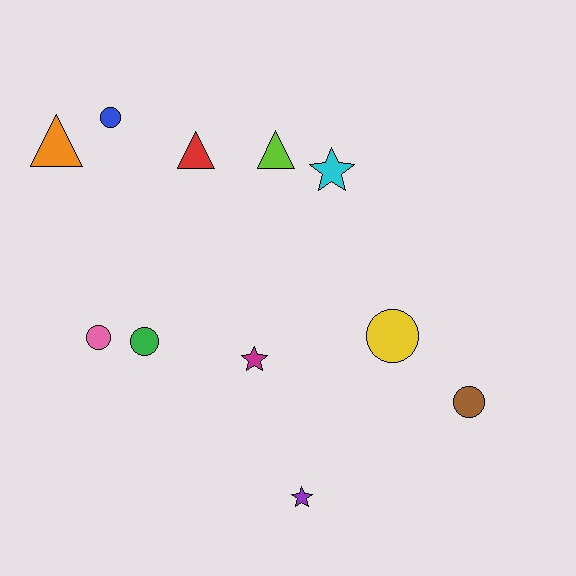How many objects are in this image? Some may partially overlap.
There are 11 objects.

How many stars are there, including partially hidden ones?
There are 3 stars.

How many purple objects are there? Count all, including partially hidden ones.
There is 1 purple object.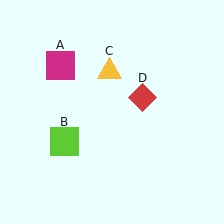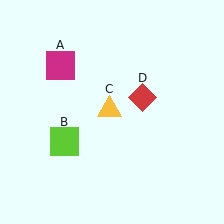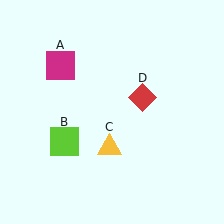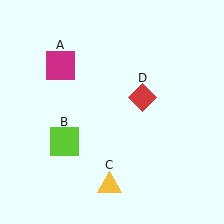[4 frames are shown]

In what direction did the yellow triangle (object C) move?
The yellow triangle (object C) moved down.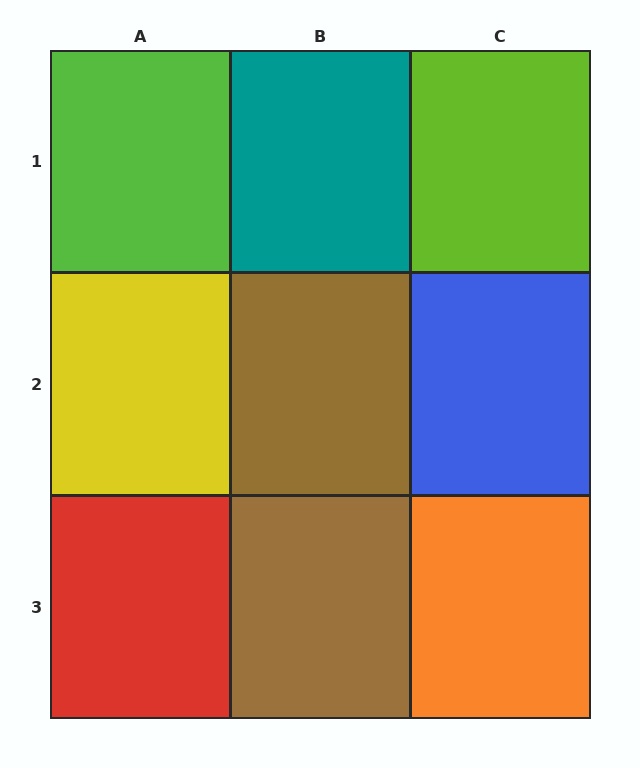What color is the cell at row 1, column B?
Teal.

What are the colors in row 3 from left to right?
Red, brown, orange.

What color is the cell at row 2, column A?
Yellow.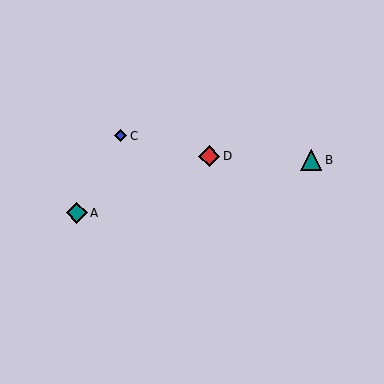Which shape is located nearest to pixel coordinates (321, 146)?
The teal triangle (labeled B) at (312, 160) is nearest to that location.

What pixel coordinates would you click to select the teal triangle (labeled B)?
Click at (312, 160) to select the teal triangle B.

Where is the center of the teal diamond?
The center of the teal diamond is at (77, 213).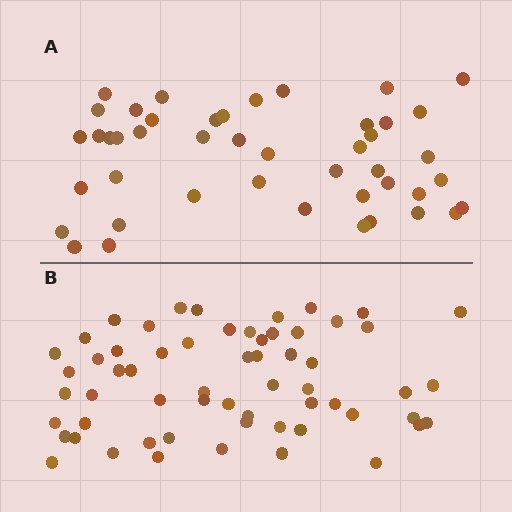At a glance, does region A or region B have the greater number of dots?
Region B (the bottom region) has more dots.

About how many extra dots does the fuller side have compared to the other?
Region B has approximately 15 more dots than region A.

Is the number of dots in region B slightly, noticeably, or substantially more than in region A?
Region B has noticeably more, but not dramatically so. The ratio is roughly 1.3 to 1.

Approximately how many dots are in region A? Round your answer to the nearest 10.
About 40 dots. (The exact count is 45, which rounds to 40.)